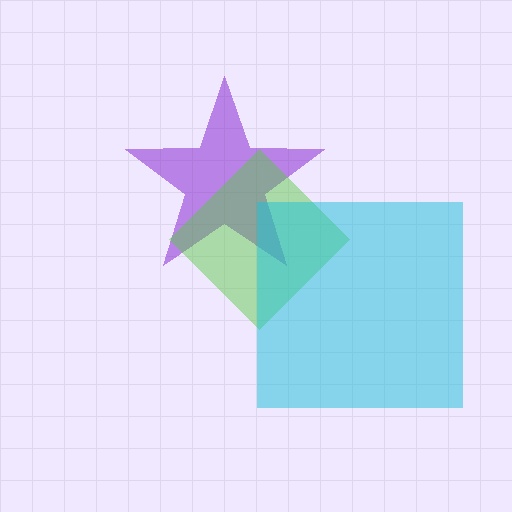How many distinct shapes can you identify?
There are 3 distinct shapes: a purple star, a lime diamond, a cyan square.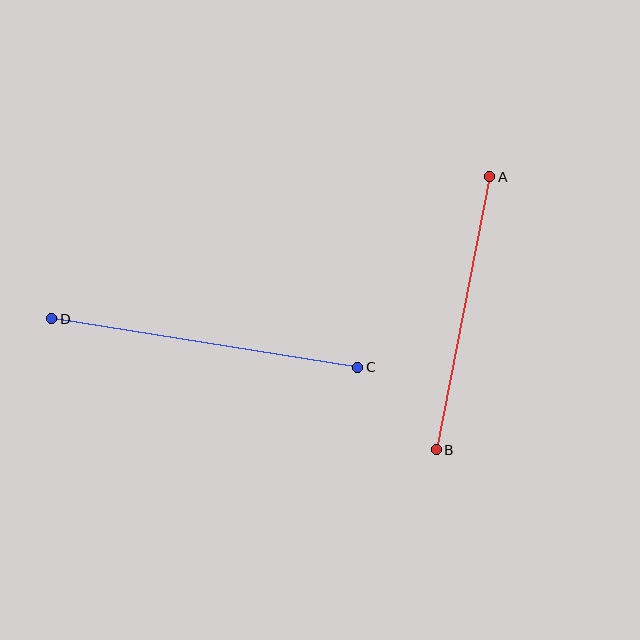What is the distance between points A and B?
The distance is approximately 278 pixels.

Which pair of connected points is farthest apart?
Points C and D are farthest apart.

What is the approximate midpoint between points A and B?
The midpoint is at approximately (463, 313) pixels.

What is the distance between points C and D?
The distance is approximately 310 pixels.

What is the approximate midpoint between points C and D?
The midpoint is at approximately (205, 343) pixels.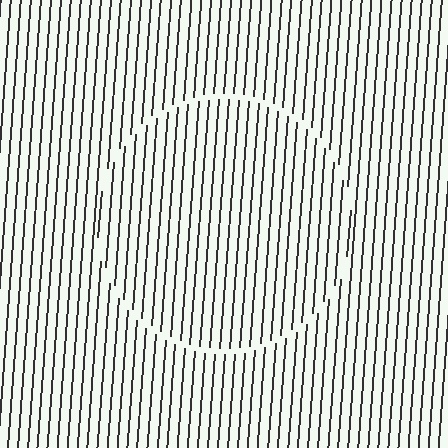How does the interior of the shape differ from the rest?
The interior of the shape contains the same grating, shifted by half a period — the contour is defined by the phase discontinuity where line-ends from the inner and outer gratings abut.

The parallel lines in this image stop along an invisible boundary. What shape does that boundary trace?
An illusory circle. The interior of the shape contains the same grating, shifted by half a period — the contour is defined by the phase discontinuity where line-ends from the inner and outer gratings abut.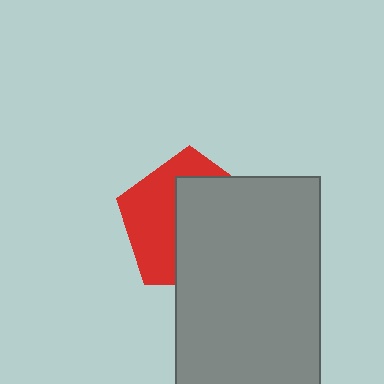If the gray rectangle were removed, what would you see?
You would see the complete red pentagon.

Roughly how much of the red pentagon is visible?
A small part of it is visible (roughly 44%).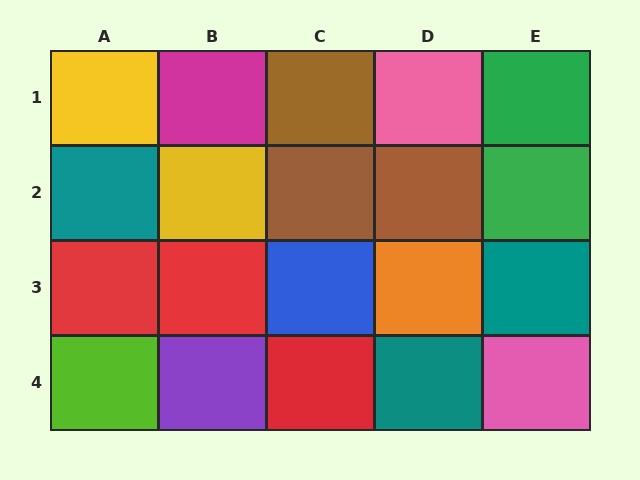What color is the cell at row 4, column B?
Purple.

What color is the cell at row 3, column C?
Blue.